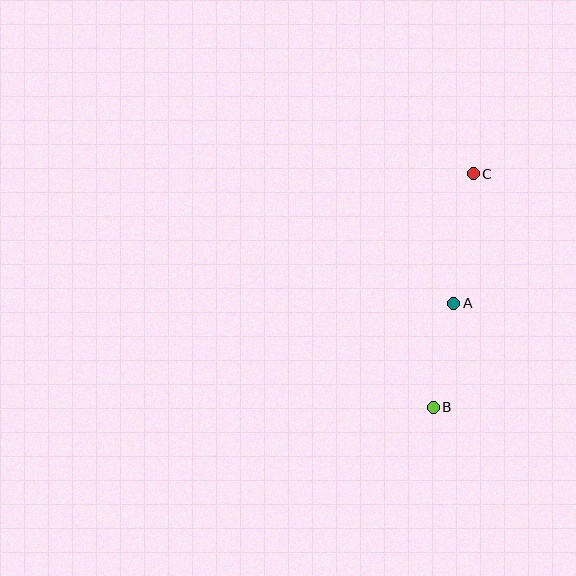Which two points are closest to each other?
Points A and B are closest to each other.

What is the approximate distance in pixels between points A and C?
The distance between A and C is approximately 131 pixels.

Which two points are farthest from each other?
Points B and C are farthest from each other.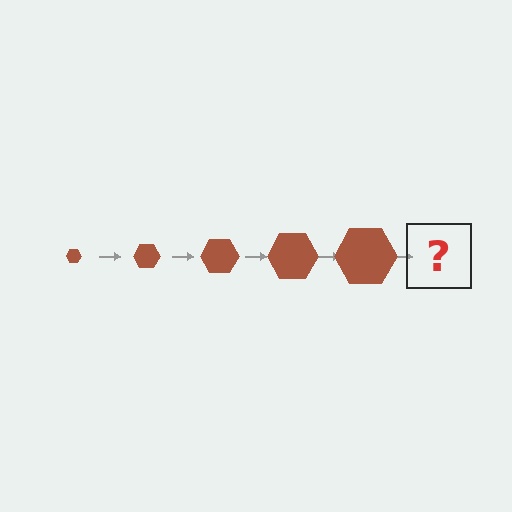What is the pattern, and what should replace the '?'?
The pattern is that the hexagon gets progressively larger each step. The '?' should be a brown hexagon, larger than the previous one.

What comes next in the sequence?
The next element should be a brown hexagon, larger than the previous one.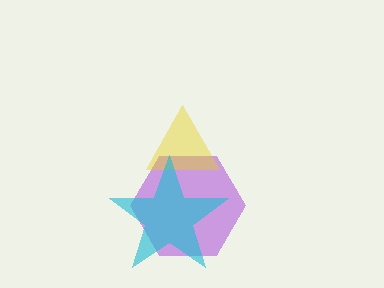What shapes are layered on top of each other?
The layered shapes are: a purple hexagon, a yellow triangle, a cyan star.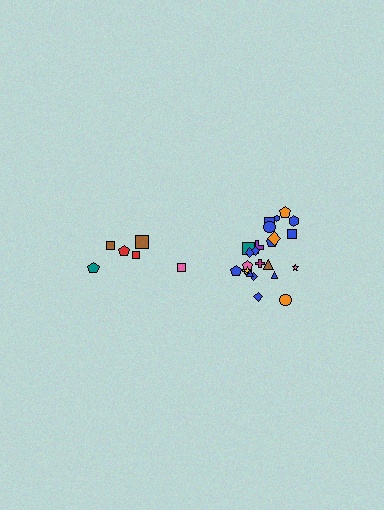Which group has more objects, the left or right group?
The right group.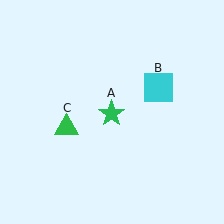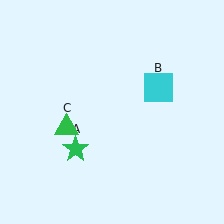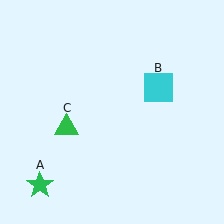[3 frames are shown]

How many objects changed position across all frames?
1 object changed position: green star (object A).